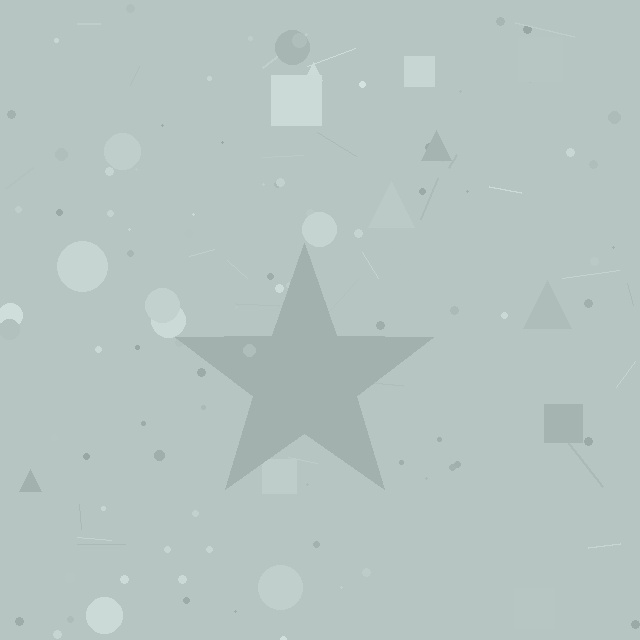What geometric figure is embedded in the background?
A star is embedded in the background.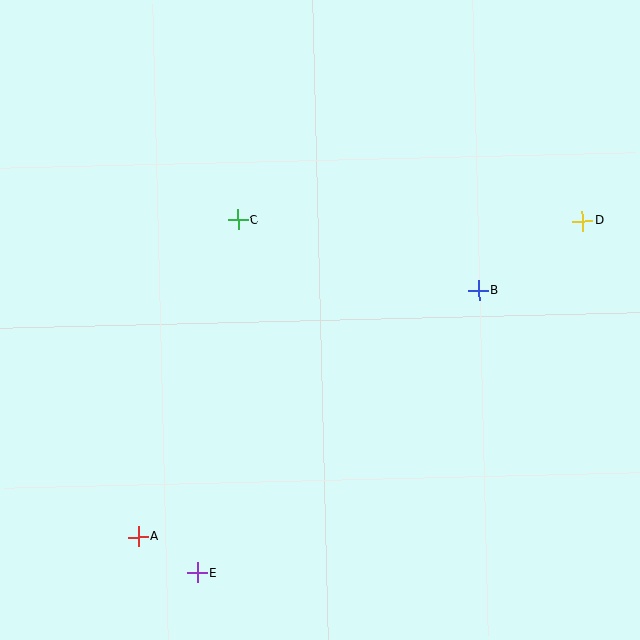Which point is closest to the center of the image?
Point C at (238, 220) is closest to the center.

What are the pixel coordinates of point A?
Point A is at (139, 537).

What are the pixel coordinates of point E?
Point E is at (197, 573).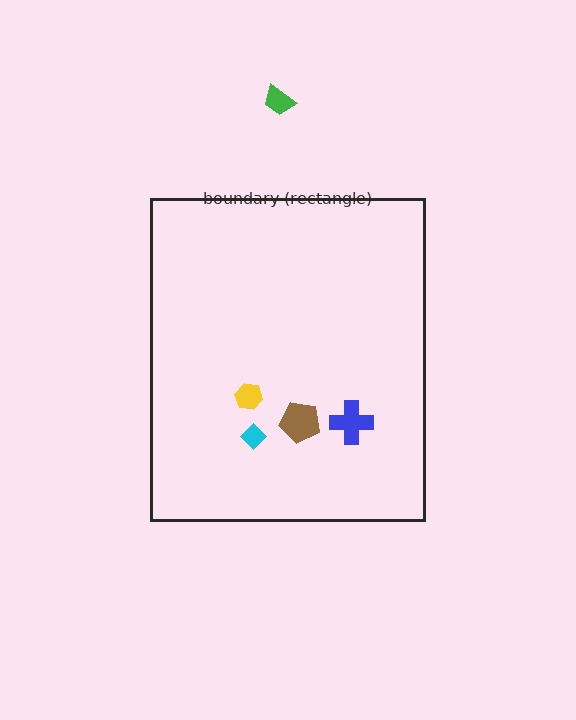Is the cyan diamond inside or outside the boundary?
Inside.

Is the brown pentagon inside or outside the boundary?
Inside.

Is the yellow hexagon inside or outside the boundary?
Inside.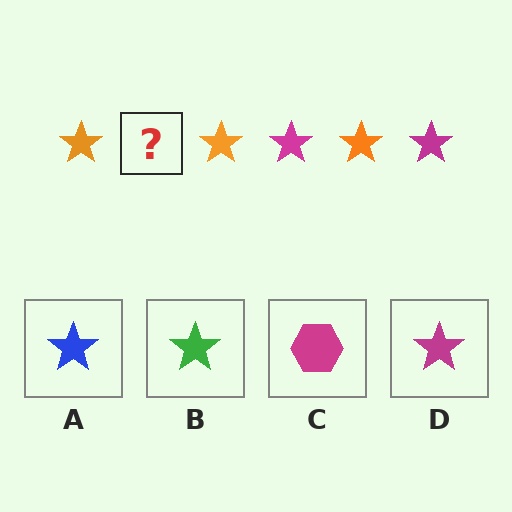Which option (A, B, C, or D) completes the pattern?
D.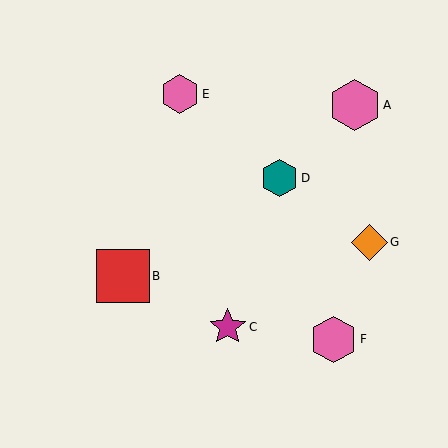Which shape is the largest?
The red square (labeled B) is the largest.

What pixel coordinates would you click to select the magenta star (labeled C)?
Click at (228, 327) to select the magenta star C.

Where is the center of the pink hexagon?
The center of the pink hexagon is at (333, 339).